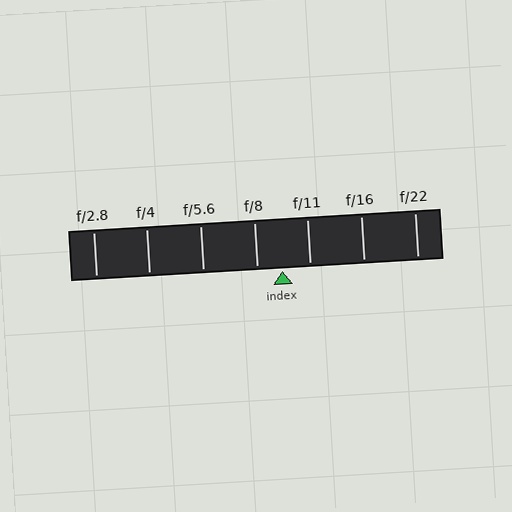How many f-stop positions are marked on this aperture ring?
There are 7 f-stop positions marked.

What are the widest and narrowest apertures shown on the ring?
The widest aperture shown is f/2.8 and the narrowest is f/22.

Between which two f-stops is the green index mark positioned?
The index mark is between f/8 and f/11.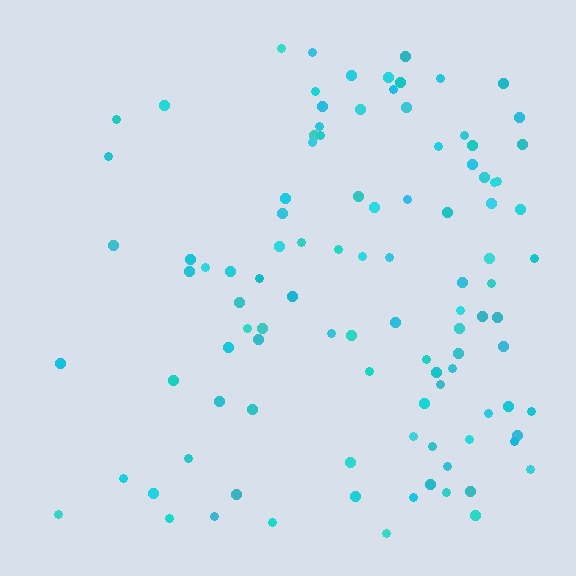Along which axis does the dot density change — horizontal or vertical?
Horizontal.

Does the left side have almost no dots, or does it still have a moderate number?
Still a moderate number, just noticeably fewer than the right.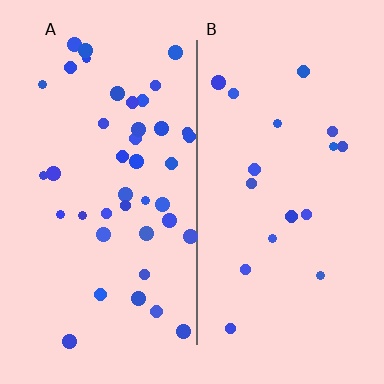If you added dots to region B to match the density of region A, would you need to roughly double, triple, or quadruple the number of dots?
Approximately double.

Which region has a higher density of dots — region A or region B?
A (the left).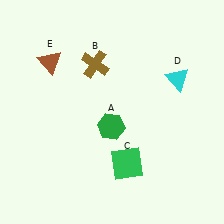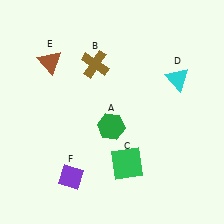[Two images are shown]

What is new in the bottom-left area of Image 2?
A purple diamond (F) was added in the bottom-left area of Image 2.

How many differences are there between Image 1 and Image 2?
There is 1 difference between the two images.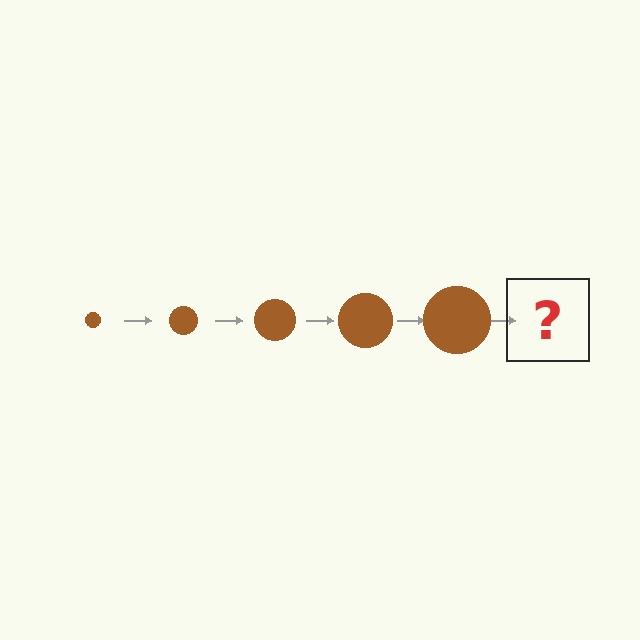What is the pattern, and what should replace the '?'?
The pattern is that the circle gets progressively larger each step. The '?' should be a brown circle, larger than the previous one.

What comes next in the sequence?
The next element should be a brown circle, larger than the previous one.